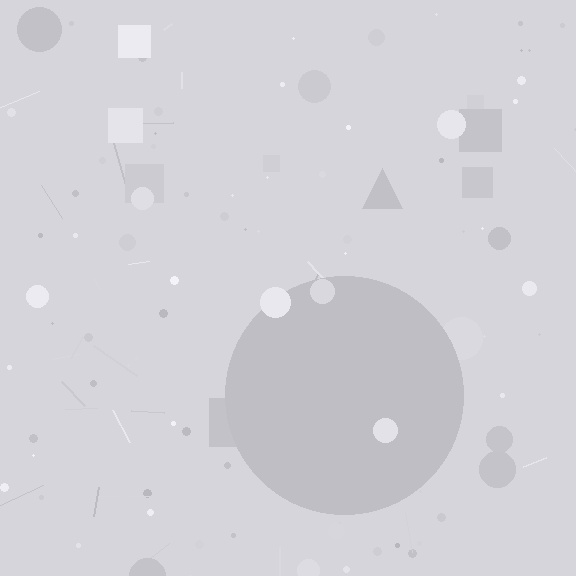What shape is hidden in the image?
A circle is hidden in the image.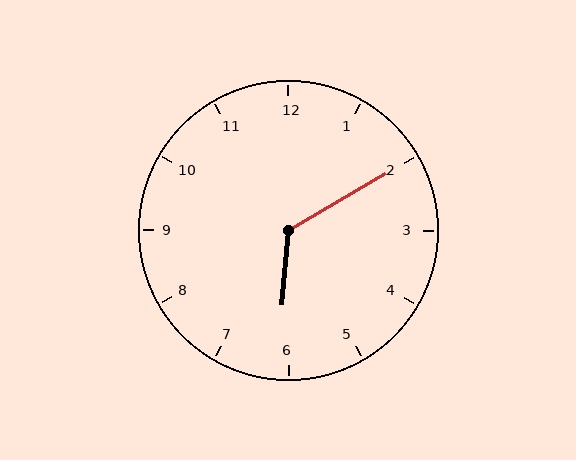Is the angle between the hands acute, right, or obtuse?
It is obtuse.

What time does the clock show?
6:10.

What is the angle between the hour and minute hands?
Approximately 125 degrees.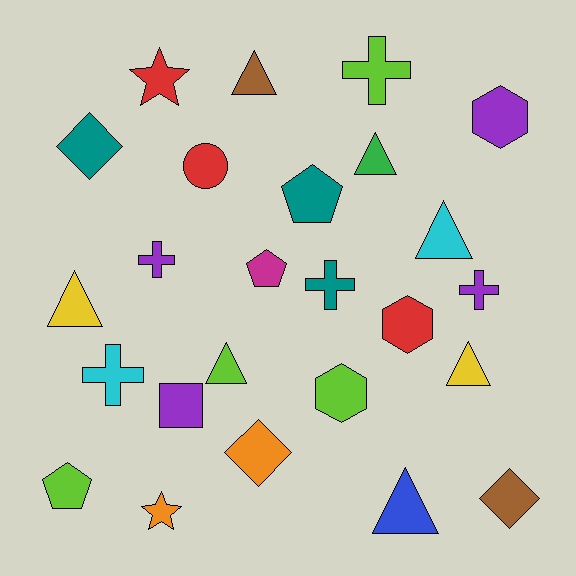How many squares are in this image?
There is 1 square.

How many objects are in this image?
There are 25 objects.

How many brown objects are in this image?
There are 2 brown objects.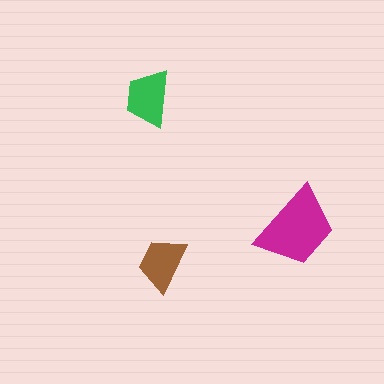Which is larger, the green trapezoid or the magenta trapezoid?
The magenta one.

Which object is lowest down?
The brown trapezoid is bottommost.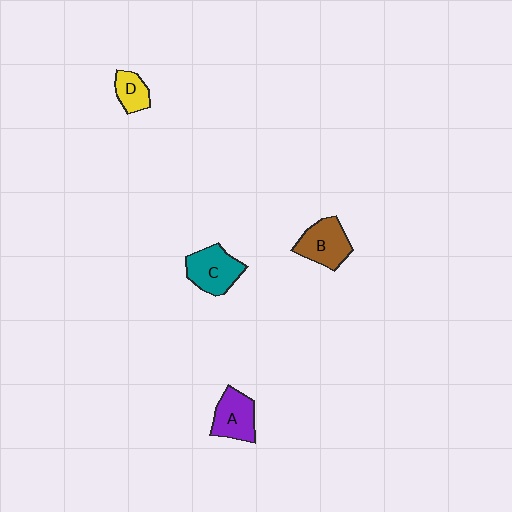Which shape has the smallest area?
Shape D (yellow).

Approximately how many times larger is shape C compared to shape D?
Approximately 1.8 times.